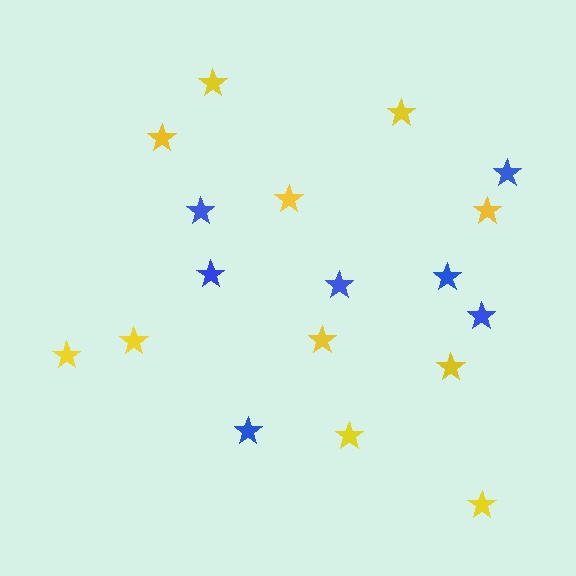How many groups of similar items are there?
There are 2 groups: one group of yellow stars (11) and one group of blue stars (7).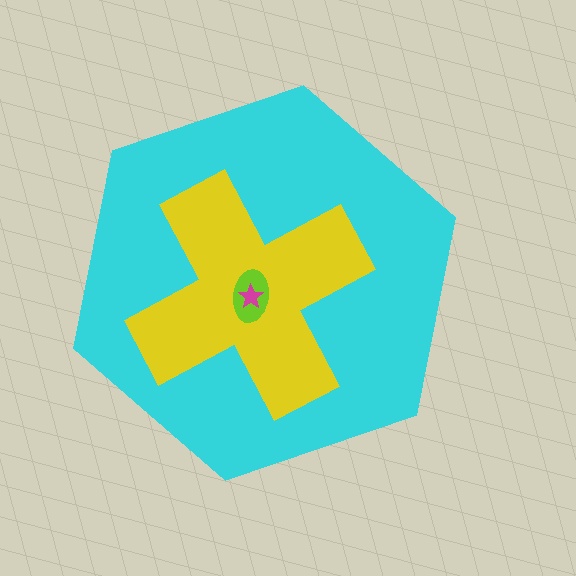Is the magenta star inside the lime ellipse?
Yes.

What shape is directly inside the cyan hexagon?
The yellow cross.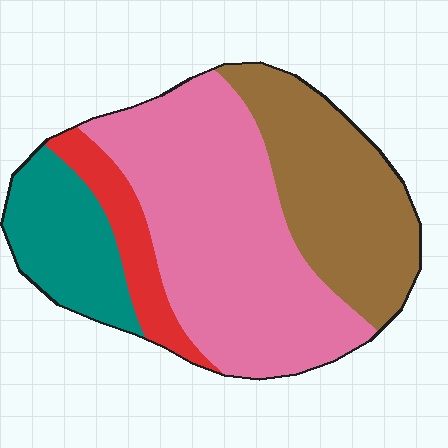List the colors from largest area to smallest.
From largest to smallest: pink, brown, teal, red.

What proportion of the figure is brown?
Brown takes up between a sixth and a third of the figure.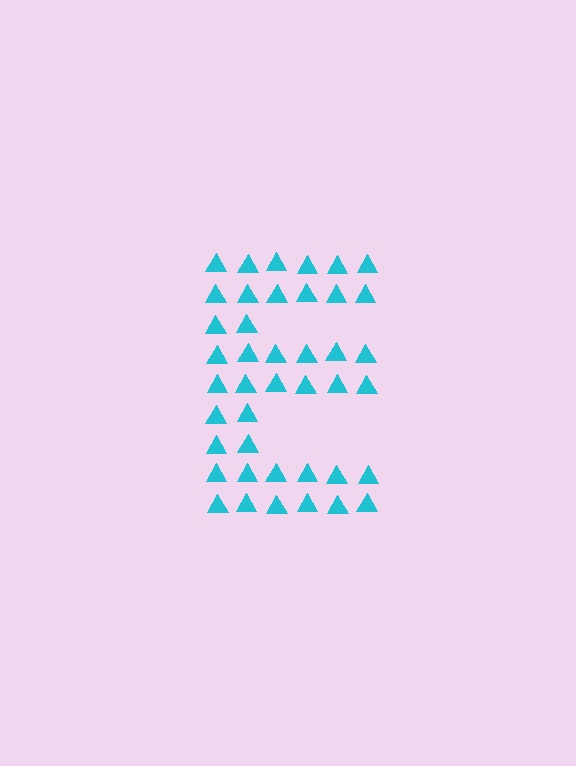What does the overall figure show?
The overall figure shows the letter E.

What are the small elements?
The small elements are triangles.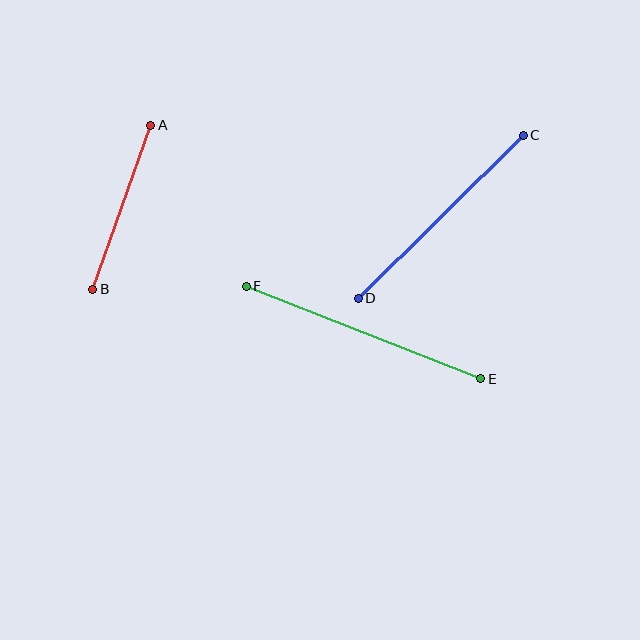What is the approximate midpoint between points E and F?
The midpoint is at approximately (364, 333) pixels.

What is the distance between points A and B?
The distance is approximately 174 pixels.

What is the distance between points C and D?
The distance is approximately 232 pixels.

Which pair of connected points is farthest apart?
Points E and F are farthest apart.